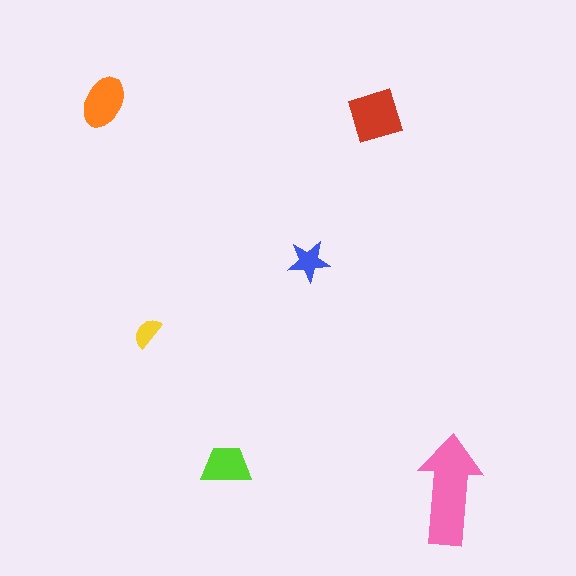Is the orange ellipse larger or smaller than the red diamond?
Smaller.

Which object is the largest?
The pink arrow.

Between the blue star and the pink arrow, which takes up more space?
The pink arrow.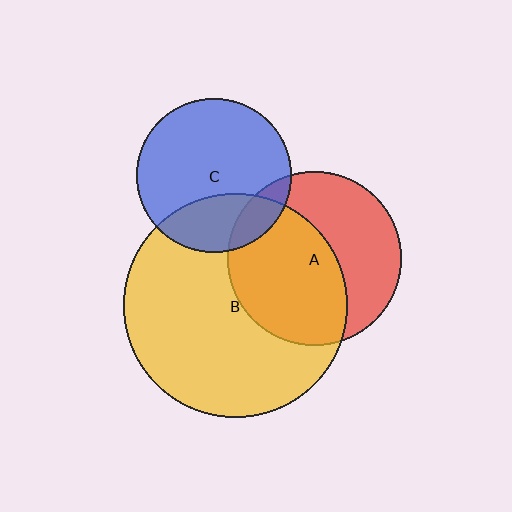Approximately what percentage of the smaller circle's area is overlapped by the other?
Approximately 10%.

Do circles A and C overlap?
Yes.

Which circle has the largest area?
Circle B (yellow).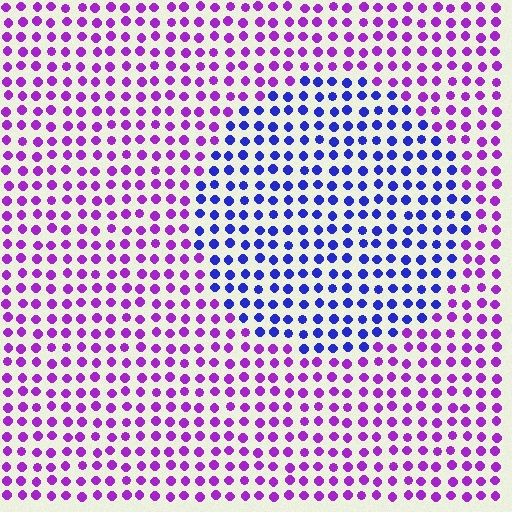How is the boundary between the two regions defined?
The boundary is defined purely by a slight shift in hue (about 49 degrees). Spacing, size, and orientation are identical on both sides.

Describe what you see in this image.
The image is filled with small purple elements in a uniform arrangement. A circle-shaped region is visible where the elements are tinted to a slightly different hue, forming a subtle color boundary.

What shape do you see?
I see a circle.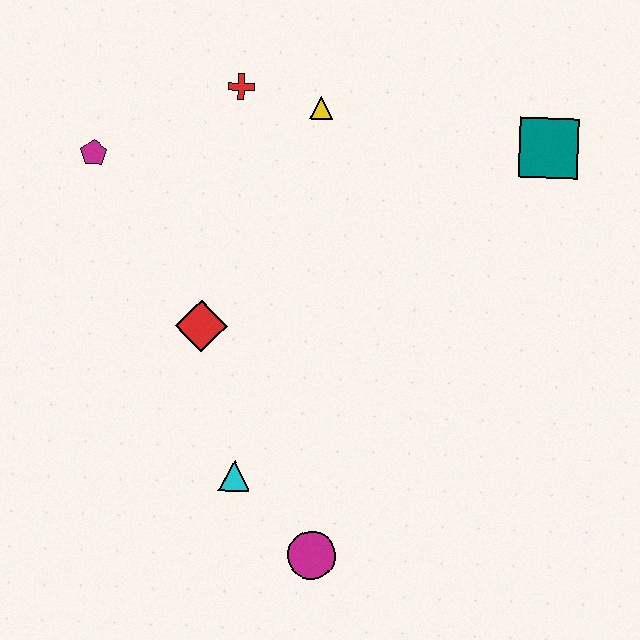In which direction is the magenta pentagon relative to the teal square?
The magenta pentagon is to the left of the teal square.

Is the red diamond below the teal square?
Yes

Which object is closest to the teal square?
The yellow triangle is closest to the teal square.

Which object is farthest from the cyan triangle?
The teal square is farthest from the cyan triangle.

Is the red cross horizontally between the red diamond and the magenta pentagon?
No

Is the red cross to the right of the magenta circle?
No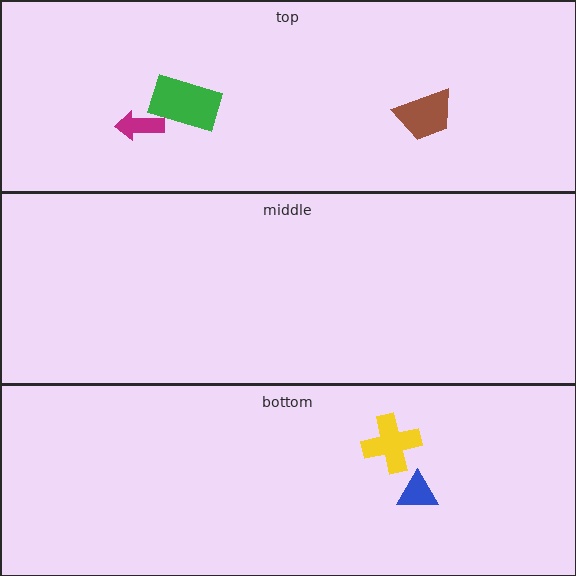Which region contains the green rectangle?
The top region.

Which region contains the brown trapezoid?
The top region.